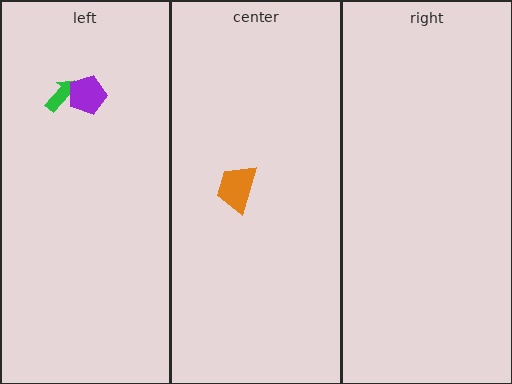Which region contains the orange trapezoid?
The center region.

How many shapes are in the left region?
2.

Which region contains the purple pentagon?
The left region.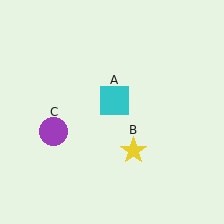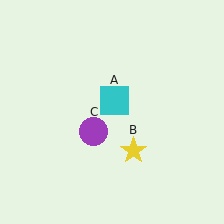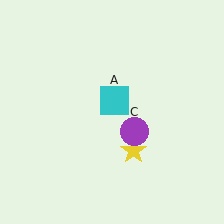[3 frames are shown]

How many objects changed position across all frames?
1 object changed position: purple circle (object C).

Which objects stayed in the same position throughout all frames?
Cyan square (object A) and yellow star (object B) remained stationary.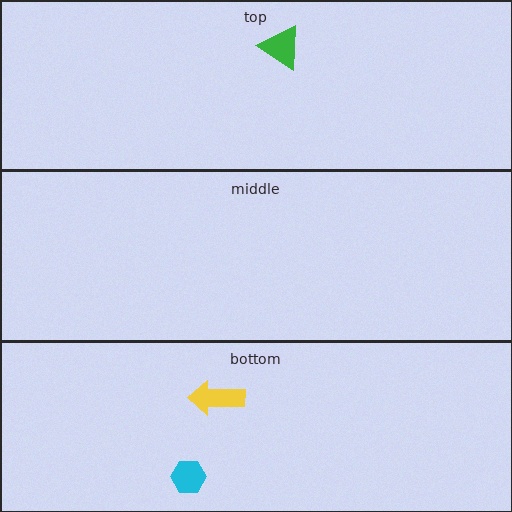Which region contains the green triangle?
The top region.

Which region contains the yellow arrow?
The bottom region.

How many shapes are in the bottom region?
2.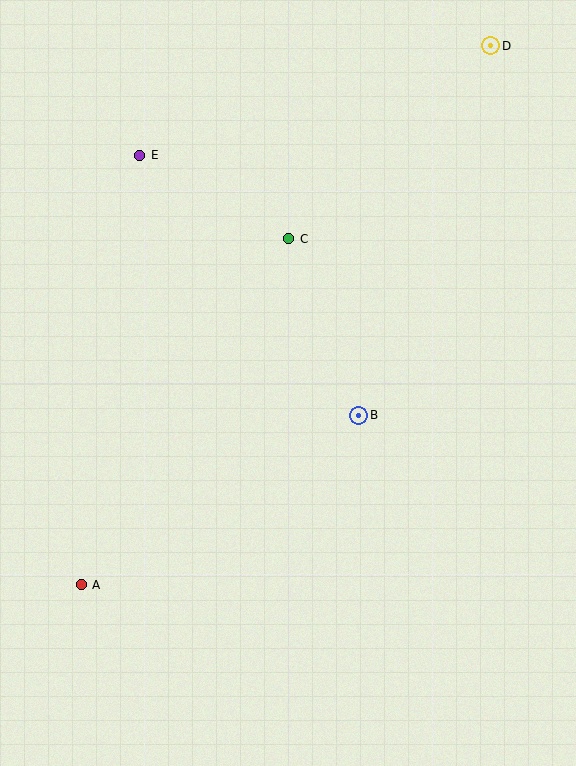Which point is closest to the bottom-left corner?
Point A is closest to the bottom-left corner.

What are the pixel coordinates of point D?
Point D is at (491, 46).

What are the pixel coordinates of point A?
Point A is at (81, 585).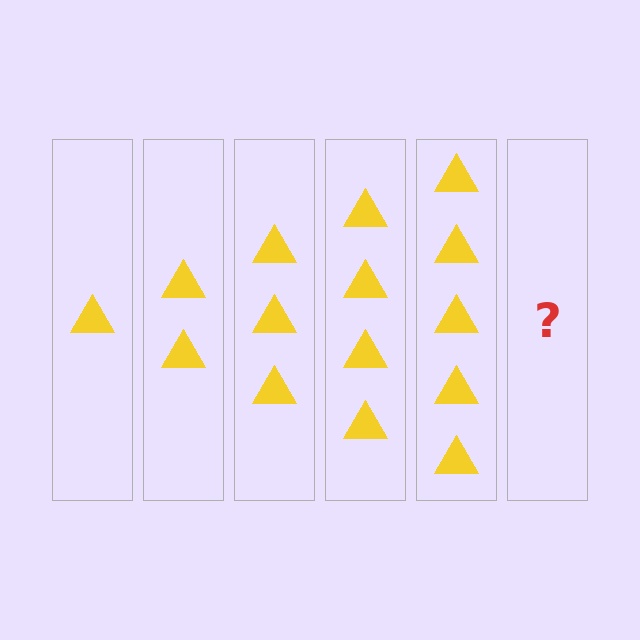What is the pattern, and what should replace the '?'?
The pattern is that each step adds one more triangle. The '?' should be 6 triangles.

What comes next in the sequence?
The next element should be 6 triangles.